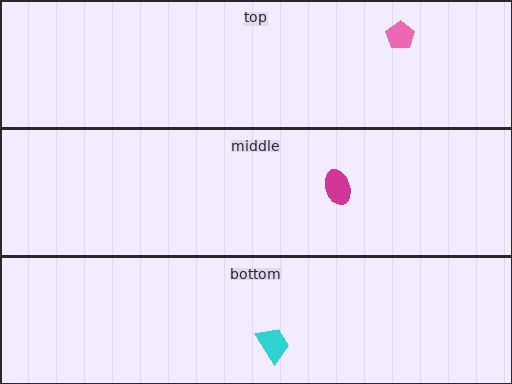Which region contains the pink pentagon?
The top region.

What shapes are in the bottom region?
The cyan trapezoid.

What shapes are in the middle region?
The magenta ellipse.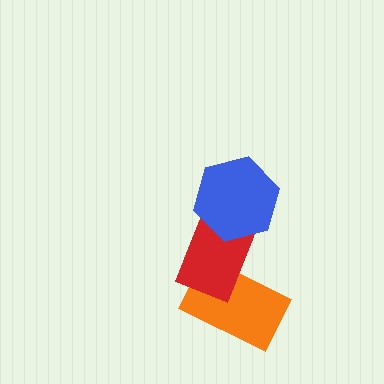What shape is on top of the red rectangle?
The blue hexagon is on top of the red rectangle.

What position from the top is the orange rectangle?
The orange rectangle is 3rd from the top.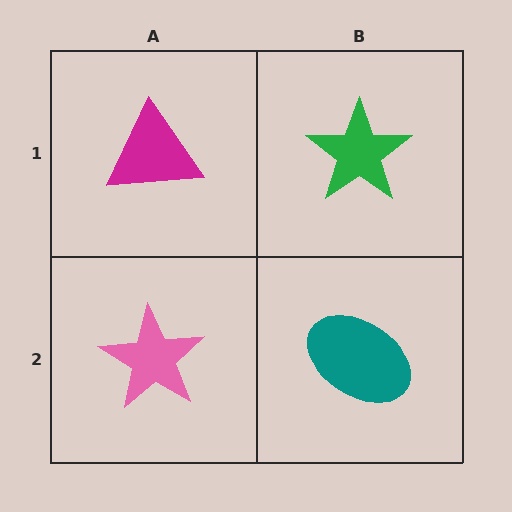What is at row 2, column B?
A teal ellipse.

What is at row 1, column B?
A green star.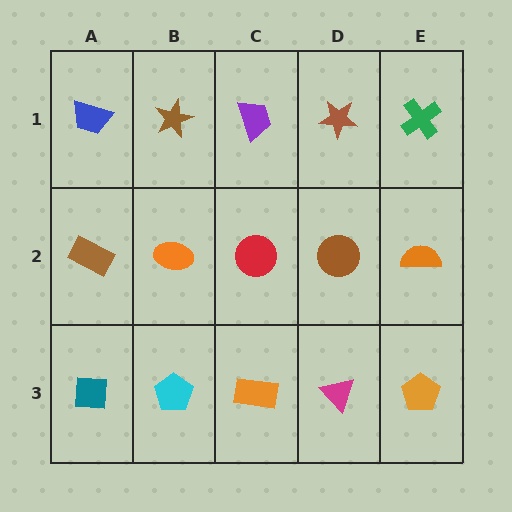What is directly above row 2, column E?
A green cross.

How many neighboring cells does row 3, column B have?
3.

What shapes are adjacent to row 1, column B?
An orange ellipse (row 2, column B), a blue trapezoid (row 1, column A), a purple trapezoid (row 1, column C).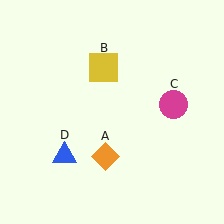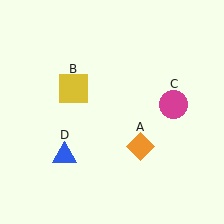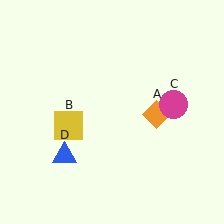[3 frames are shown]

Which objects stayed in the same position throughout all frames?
Magenta circle (object C) and blue triangle (object D) remained stationary.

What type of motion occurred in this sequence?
The orange diamond (object A), yellow square (object B) rotated counterclockwise around the center of the scene.